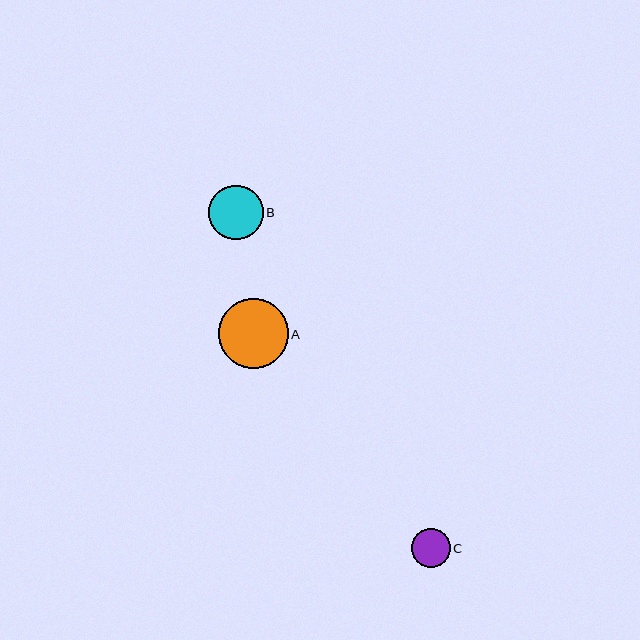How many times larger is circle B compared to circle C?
Circle B is approximately 1.4 times the size of circle C.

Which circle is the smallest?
Circle C is the smallest with a size of approximately 39 pixels.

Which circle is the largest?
Circle A is the largest with a size of approximately 70 pixels.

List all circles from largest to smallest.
From largest to smallest: A, B, C.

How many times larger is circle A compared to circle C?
Circle A is approximately 1.8 times the size of circle C.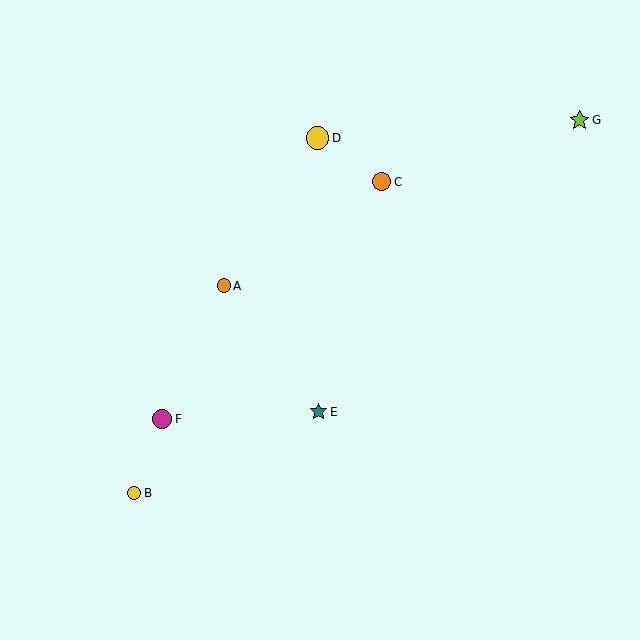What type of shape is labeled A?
Shape A is an orange circle.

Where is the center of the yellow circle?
The center of the yellow circle is at (134, 493).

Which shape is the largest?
The yellow circle (labeled D) is the largest.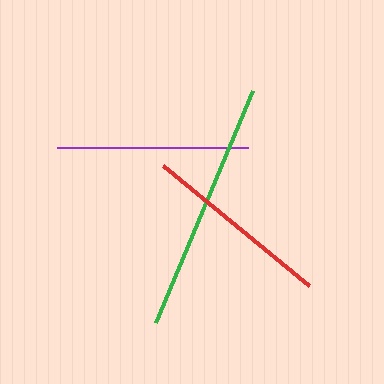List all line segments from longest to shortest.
From longest to shortest: green, purple, red.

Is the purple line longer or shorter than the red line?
The purple line is longer than the red line.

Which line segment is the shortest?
The red line is the shortest at approximately 189 pixels.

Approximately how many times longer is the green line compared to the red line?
The green line is approximately 1.3 times the length of the red line.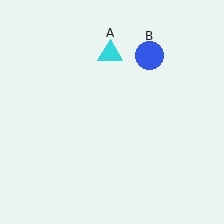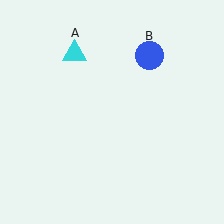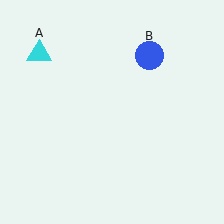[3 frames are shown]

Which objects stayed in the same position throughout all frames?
Blue circle (object B) remained stationary.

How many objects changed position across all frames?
1 object changed position: cyan triangle (object A).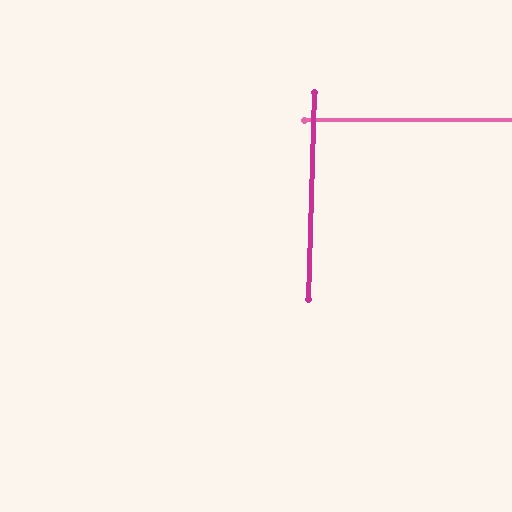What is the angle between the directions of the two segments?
Approximately 88 degrees.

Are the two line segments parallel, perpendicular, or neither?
Perpendicular — they meet at approximately 88°.